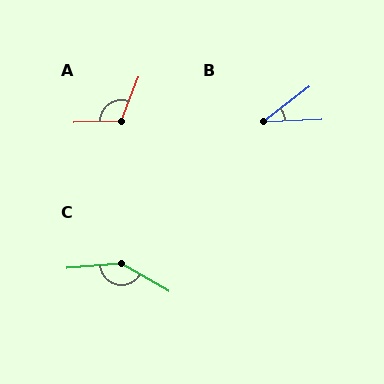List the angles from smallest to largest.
B (35°), A (113°), C (145°).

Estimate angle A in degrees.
Approximately 113 degrees.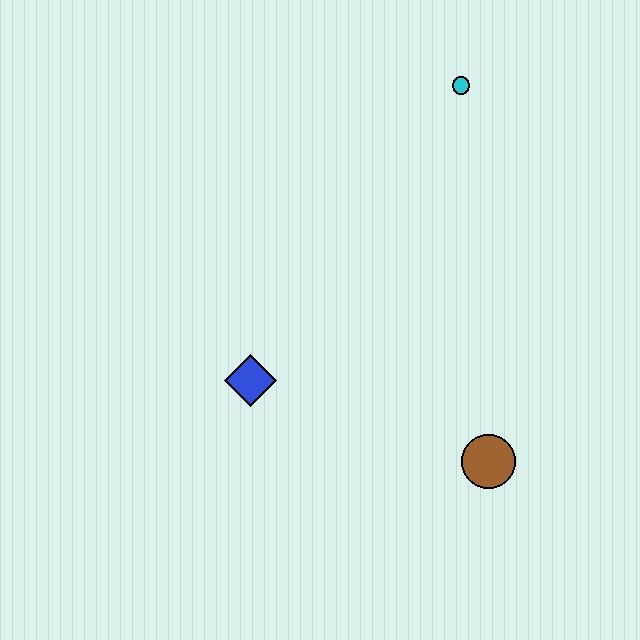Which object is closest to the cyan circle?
The blue diamond is closest to the cyan circle.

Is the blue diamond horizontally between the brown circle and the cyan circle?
No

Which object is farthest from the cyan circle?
The brown circle is farthest from the cyan circle.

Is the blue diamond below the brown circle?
No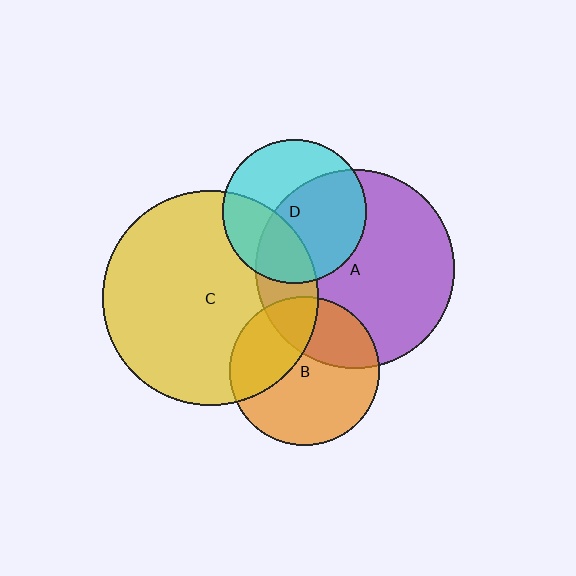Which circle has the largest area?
Circle C (yellow).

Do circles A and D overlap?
Yes.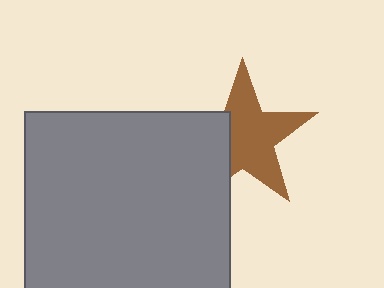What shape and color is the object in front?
The object in front is a gray rectangle.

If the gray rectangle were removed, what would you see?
You would see the complete brown star.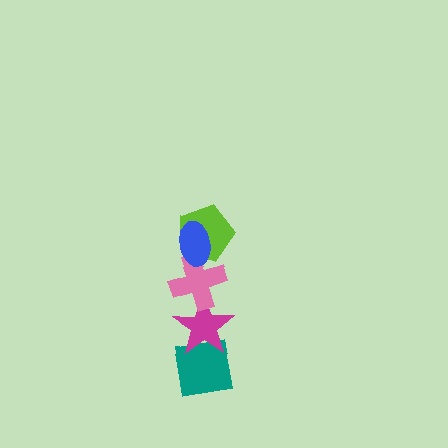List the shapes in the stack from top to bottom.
From top to bottom: the blue ellipse, the lime pentagon, the pink cross, the magenta star, the teal square.